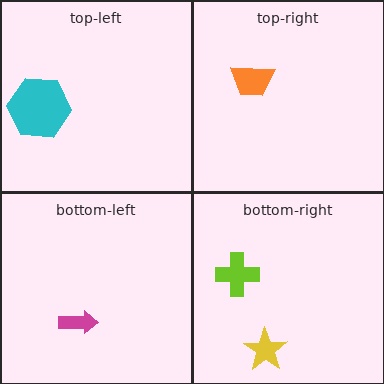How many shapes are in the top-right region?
1.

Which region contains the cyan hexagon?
The top-left region.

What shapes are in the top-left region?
The cyan hexagon.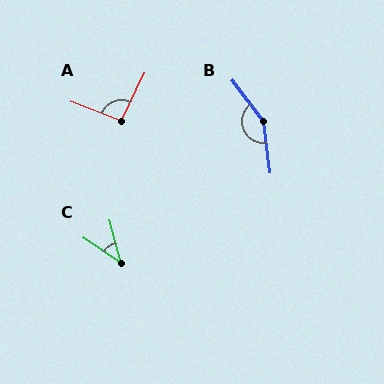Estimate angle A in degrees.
Approximately 95 degrees.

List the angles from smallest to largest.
C (41°), A (95°), B (150°).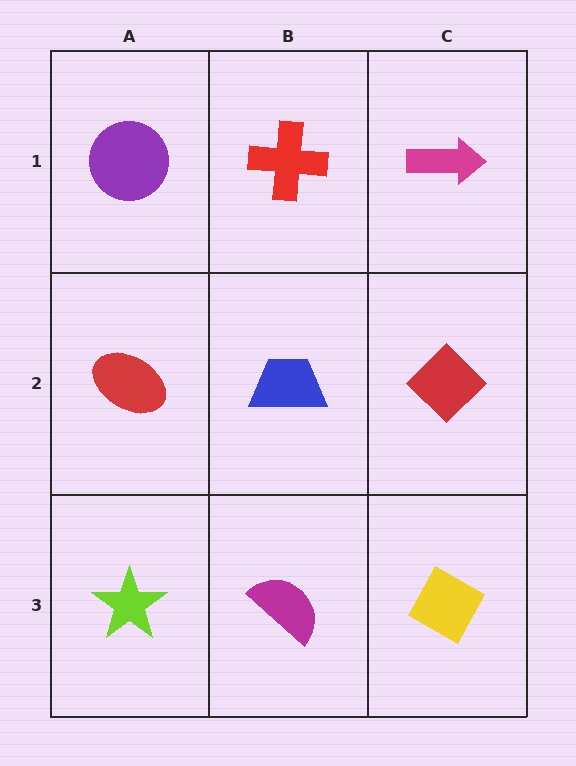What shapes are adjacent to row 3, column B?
A blue trapezoid (row 2, column B), a lime star (row 3, column A), a yellow diamond (row 3, column C).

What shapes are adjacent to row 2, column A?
A purple circle (row 1, column A), a lime star (row 3, column A), a blue trapezoid (row 2, column B).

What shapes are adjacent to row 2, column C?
A magenta arrow (row 1, column C), a yellow diamond (row 3, column C), a blue trapezoid (row 2, column B).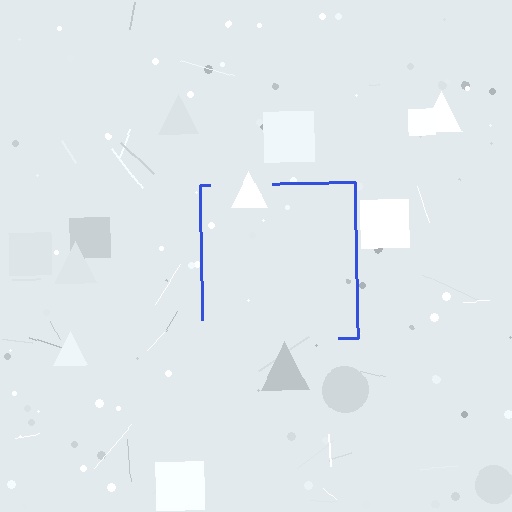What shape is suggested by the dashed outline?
The dashed outline suggests a square.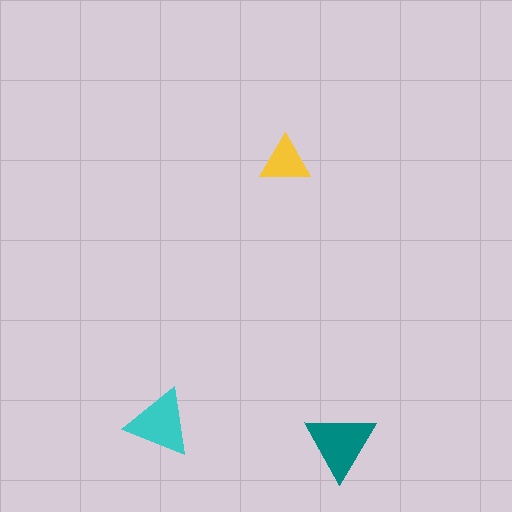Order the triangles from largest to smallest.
the teal one, the cyan one, the yellow one.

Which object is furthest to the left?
The cyan triangle is leftmost.